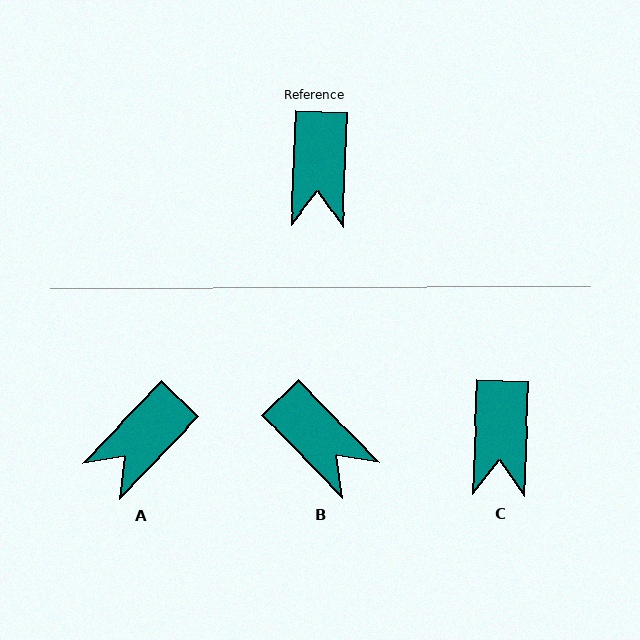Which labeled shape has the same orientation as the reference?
C.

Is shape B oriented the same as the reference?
No, it is off by about 47 degrees.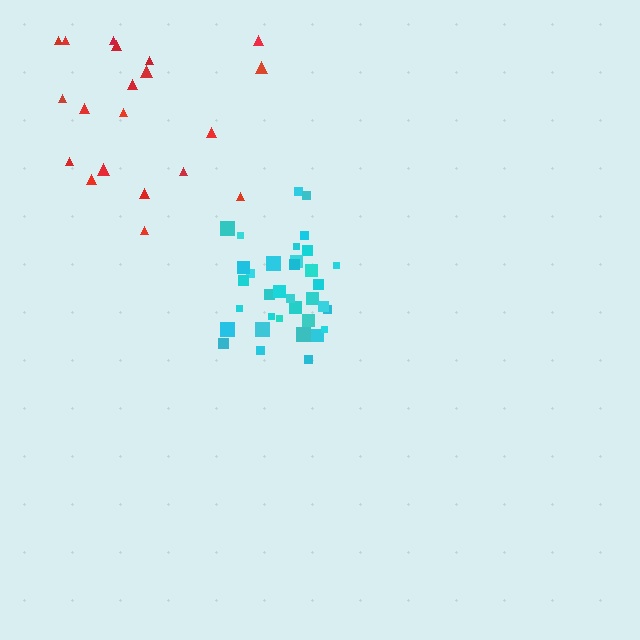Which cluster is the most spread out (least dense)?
Red.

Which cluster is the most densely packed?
Cyan.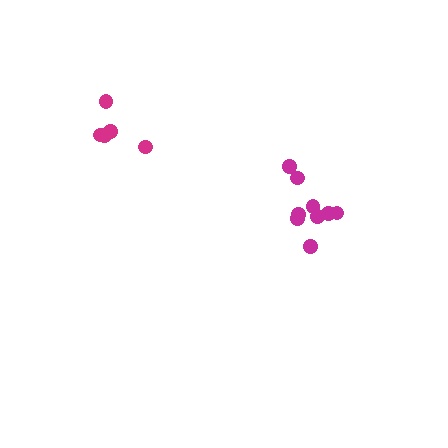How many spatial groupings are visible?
There are 2 spatial groupings.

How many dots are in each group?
Group 1: 9 dots, Group 2: 5 dots (14 total).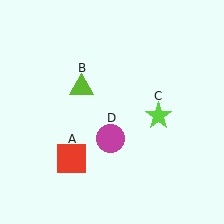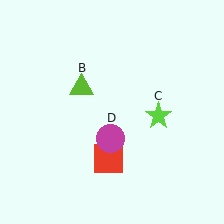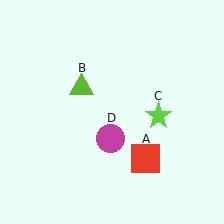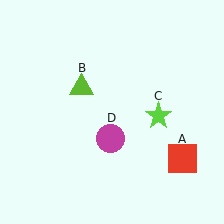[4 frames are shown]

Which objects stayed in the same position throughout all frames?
Lime triangle (object B) and lime star (object C) and magenta circle (object D) remained stationary.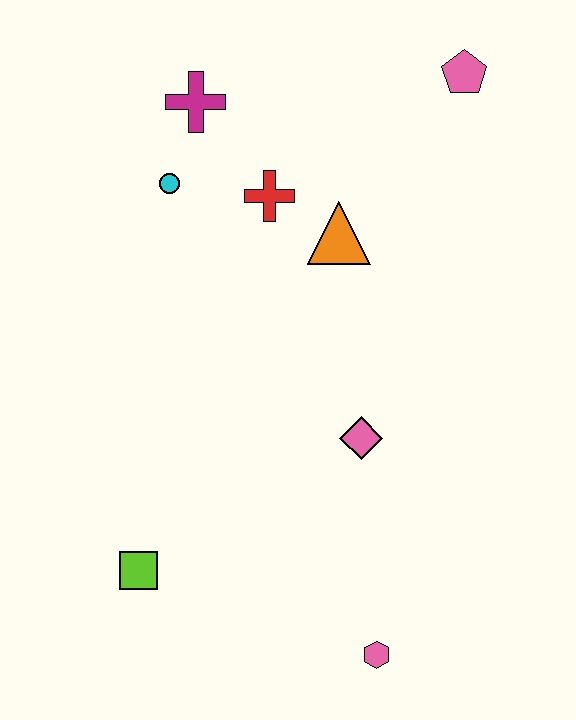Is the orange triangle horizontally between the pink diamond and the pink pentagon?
No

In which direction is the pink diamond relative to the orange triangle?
The pink diamond is below the orange triangle.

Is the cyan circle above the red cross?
Yes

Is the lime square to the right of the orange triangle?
No